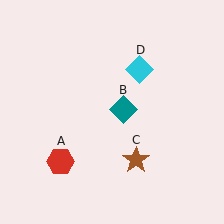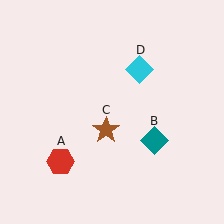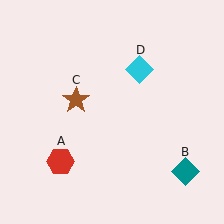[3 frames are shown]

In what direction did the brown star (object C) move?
The brown star (object C) moved up and to the left.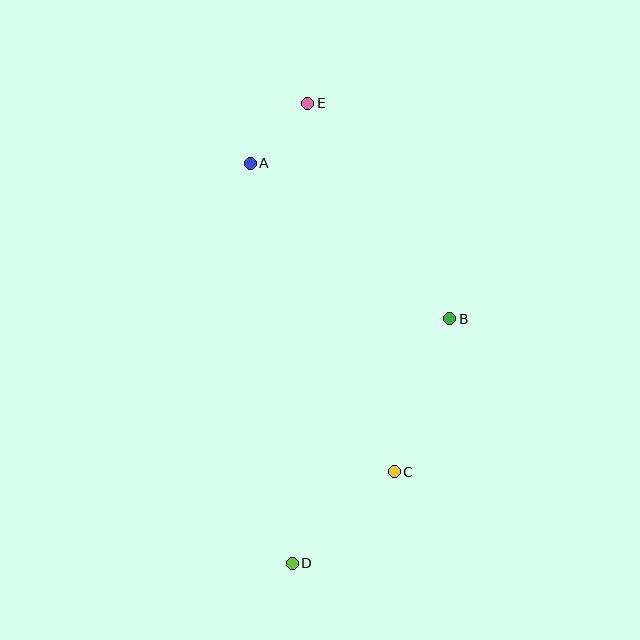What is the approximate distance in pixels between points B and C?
The distance between B and C is approximately 163 pixels.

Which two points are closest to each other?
Points A and E are closest to each other.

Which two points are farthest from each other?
Points D and E are farthest from each other.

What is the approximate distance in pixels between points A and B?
The distance between A and B is approximately 253 pixels.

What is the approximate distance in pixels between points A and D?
The distance between A and D is approximately 402 pixels.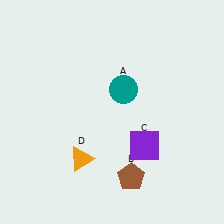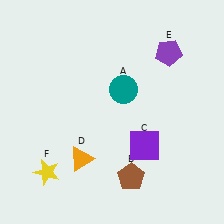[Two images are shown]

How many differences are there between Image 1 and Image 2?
There are 2 differences between the two images.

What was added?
A purple pentagon (E), a yellow star (F) were added in Image 2.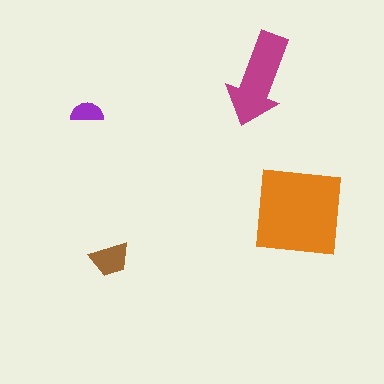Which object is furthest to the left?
The purple semicircle is leftmost.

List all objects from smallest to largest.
The purple semicircle, the brown trapezoid, the magenta arrow, the orange square.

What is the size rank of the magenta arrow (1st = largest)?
2nd.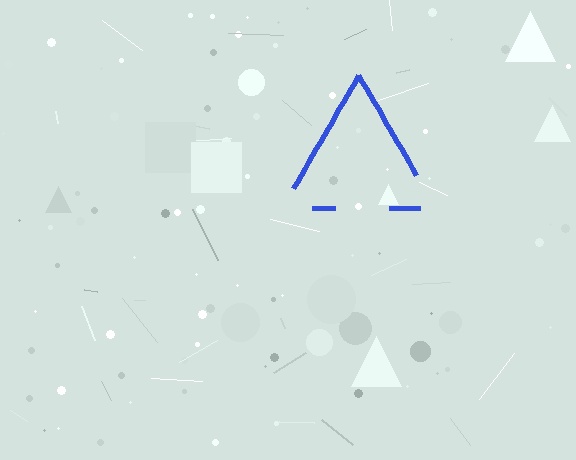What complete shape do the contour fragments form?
The contour fragments form a triangle.